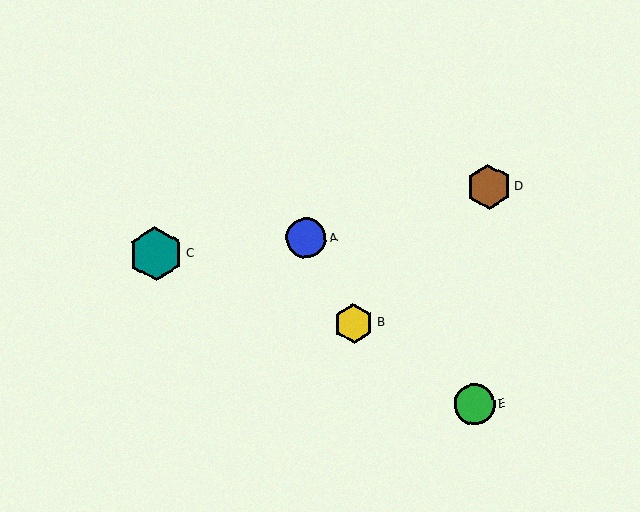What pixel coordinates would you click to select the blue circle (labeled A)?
Click at (306, 238) to select the blue circle A.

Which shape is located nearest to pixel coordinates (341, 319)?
The yellow hexagon (labeled B) at (354, 323) is nearest to that location.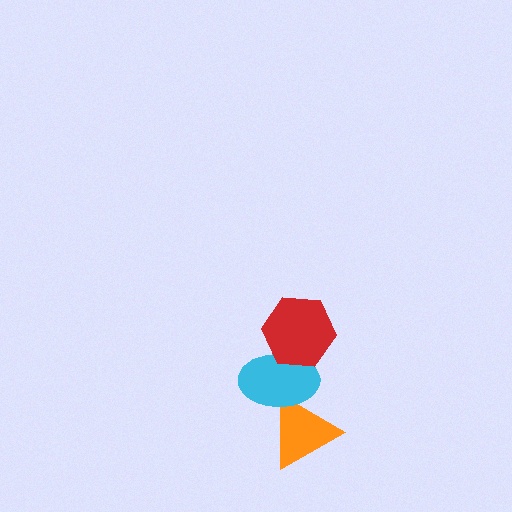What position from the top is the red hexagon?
The red hexagon is 1st from the top.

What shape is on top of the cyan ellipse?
The red hexagon is on top of the cyan ellipse.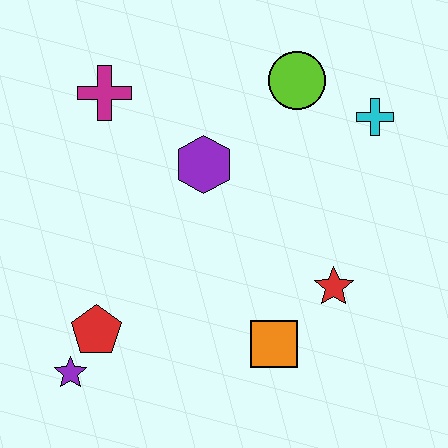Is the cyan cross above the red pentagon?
Yes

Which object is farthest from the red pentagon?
The cyan cross is farthest from the red pentagon.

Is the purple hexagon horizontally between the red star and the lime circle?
No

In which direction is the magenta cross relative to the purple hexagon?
The magenta cross is to the left of the purple hexagon.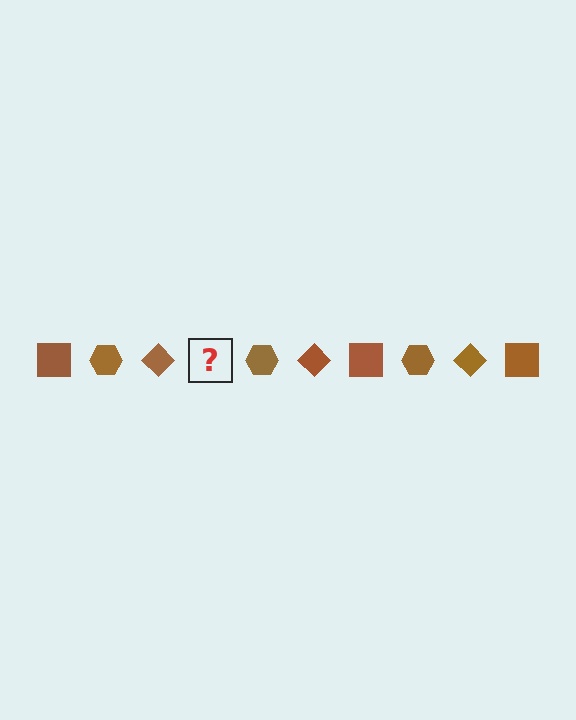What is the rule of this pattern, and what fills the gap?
The rule is that the pattern cycles through square, hexagon, diamond shapes in brown. The gap should be filled with a brown square.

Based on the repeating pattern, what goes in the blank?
The blank should be a brown square.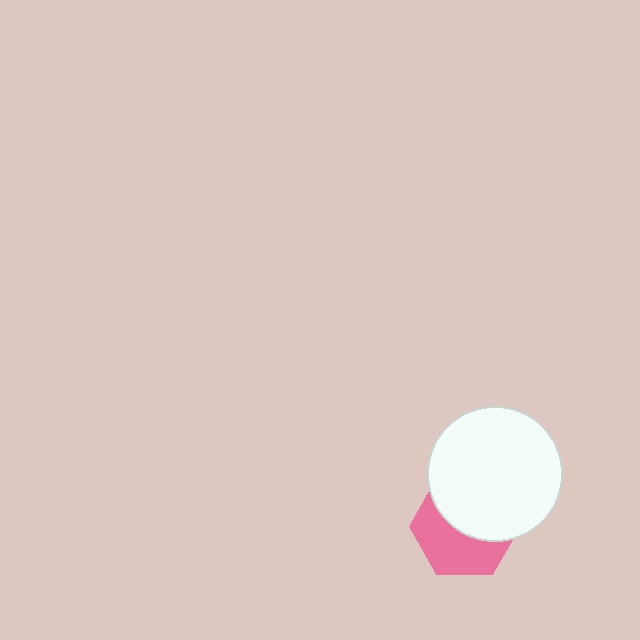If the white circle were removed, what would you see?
You would see the complete pink hexagon.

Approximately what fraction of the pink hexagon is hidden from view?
Roughly 51% of the pink hexagon is hidden behind the white circle.